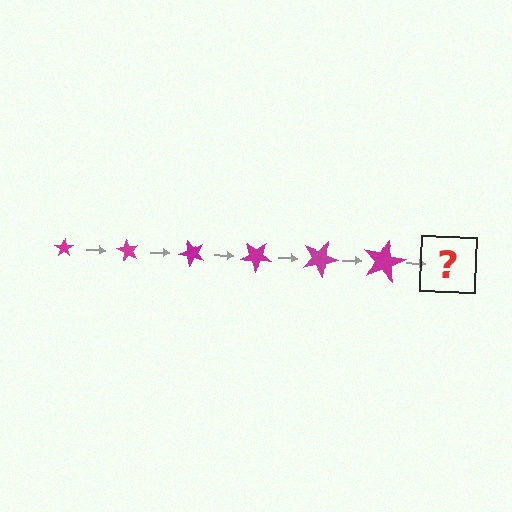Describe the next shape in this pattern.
It should be a star, larger than the previous one and rotated 360 degrees from the start.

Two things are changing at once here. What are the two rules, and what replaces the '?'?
The two rules are that the star grows larger each step and it rotates 60 degrees each step. The '?' should be a star, larger than the previous one and rotated 360 degrees from the start.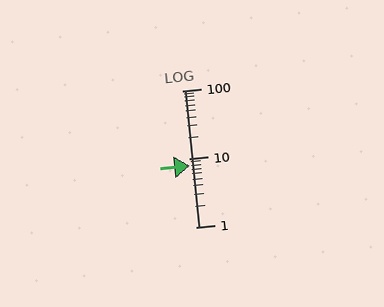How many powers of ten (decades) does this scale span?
The scale spans 2 decades, from 1 to 100.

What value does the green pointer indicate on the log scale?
The pointer indicates approximately 7.9.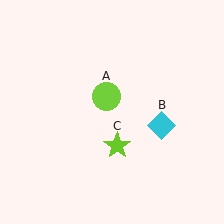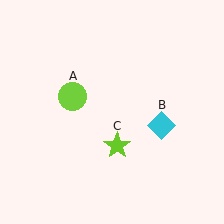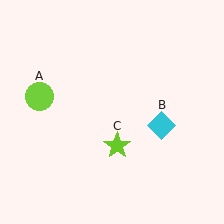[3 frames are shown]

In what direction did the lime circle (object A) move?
The lime circle (object A) moved left.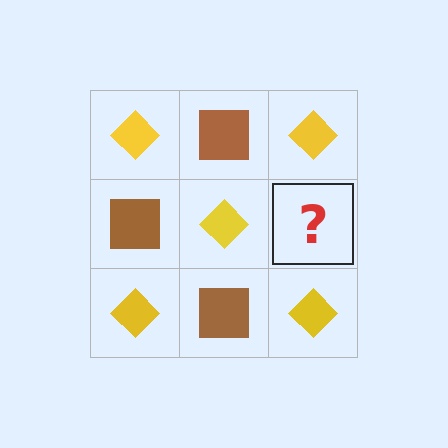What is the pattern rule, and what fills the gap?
The rule is that it alternates yellow diamond and brown square in a checkerboard pattern. The gap should be filled with a brown square.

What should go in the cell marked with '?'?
The missing cell should contain a brown square.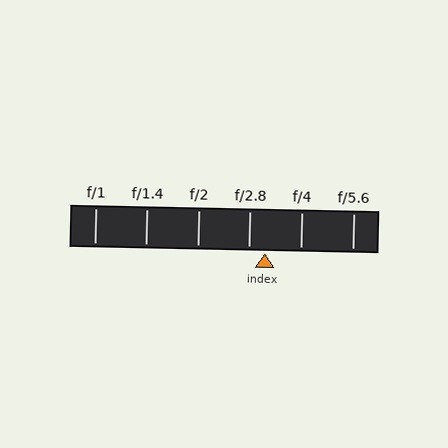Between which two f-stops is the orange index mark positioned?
The index mark is between f/2.8 and f/4.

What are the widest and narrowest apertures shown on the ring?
The widest aperture shown is f/1 and the narrowest is f/5.6.